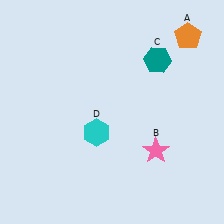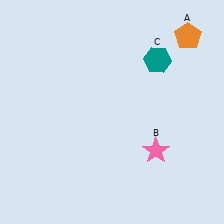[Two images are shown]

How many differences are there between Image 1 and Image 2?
There is 1 difference between the two images.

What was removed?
The cyan hexagon (D) was removed in Image 2.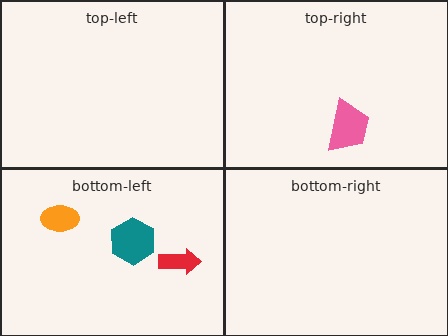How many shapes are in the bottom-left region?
3.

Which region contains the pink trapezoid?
The top-right region.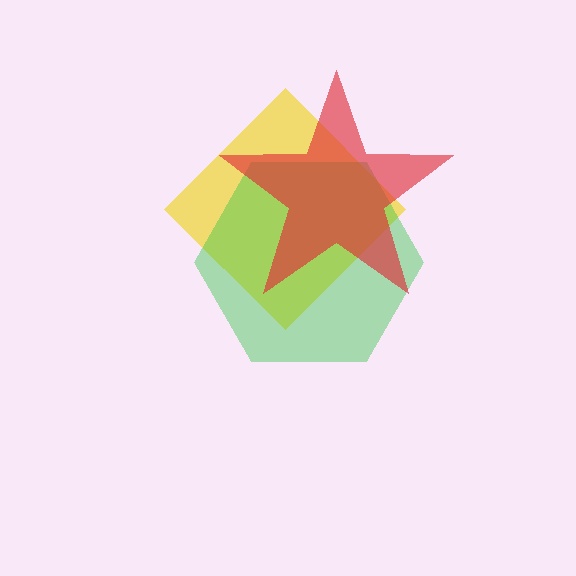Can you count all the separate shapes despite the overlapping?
Yes, there are 3 separate shapes.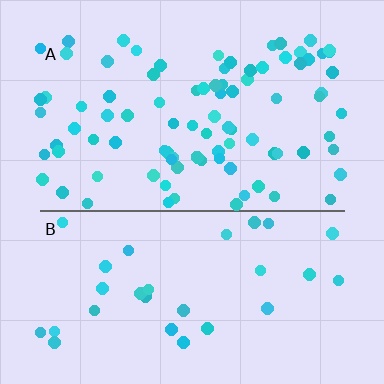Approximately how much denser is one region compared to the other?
Approximately 3.0× — region A over region B.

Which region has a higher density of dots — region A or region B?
A (the top).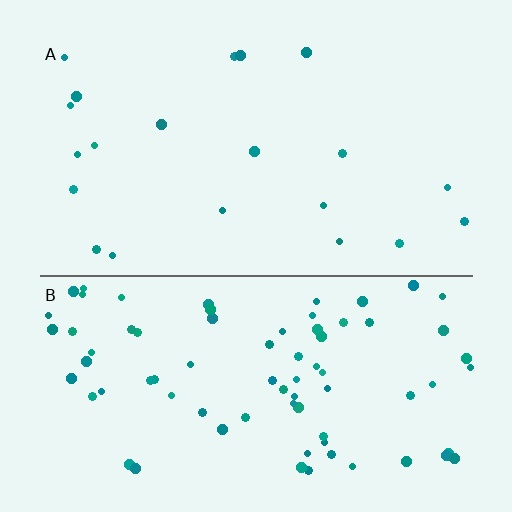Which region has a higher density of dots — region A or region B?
B (the bottom).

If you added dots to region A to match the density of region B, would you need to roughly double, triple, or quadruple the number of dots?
Approximately quadruple.